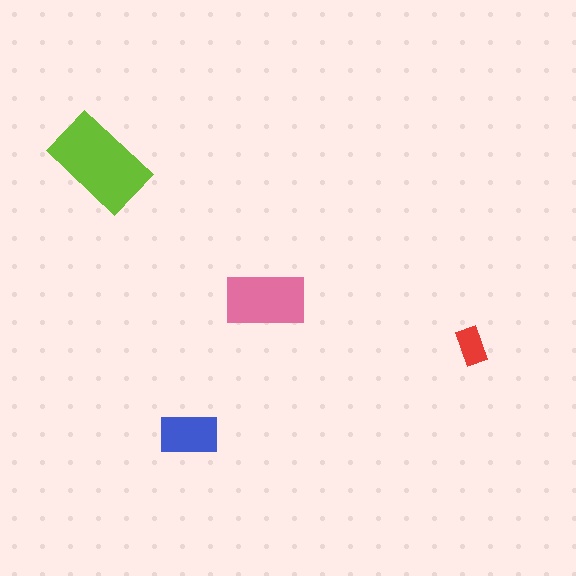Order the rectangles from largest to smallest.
the lime one, the pink one, the blue one, the red one.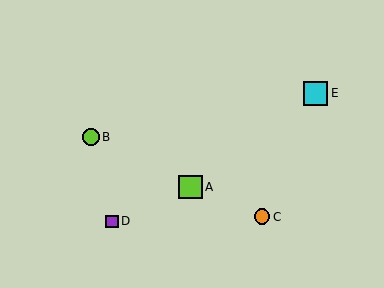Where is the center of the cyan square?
The center of the cyan square is at (316, 94).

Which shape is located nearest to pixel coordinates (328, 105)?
The cyan square (labeled E) at (316, 94) is nearest to that location.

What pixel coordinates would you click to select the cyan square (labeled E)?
Click at (316, 94) to select the cyan square E.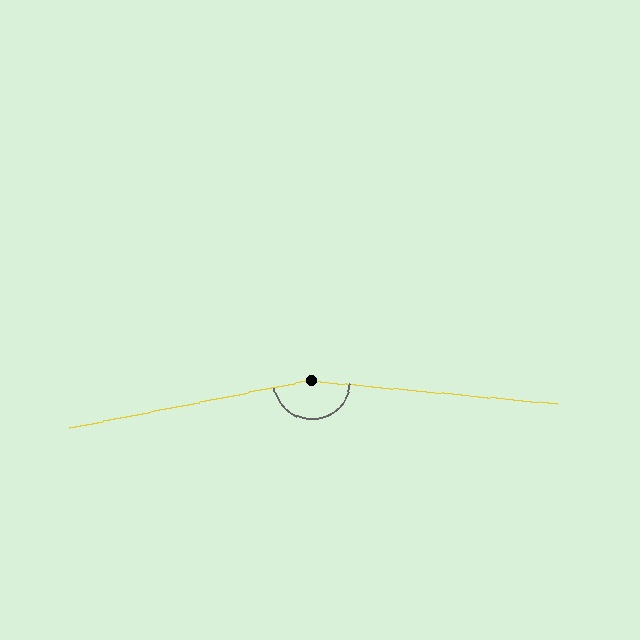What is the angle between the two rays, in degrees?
Approximately 163 degrees.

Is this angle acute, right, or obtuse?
It is obtuse.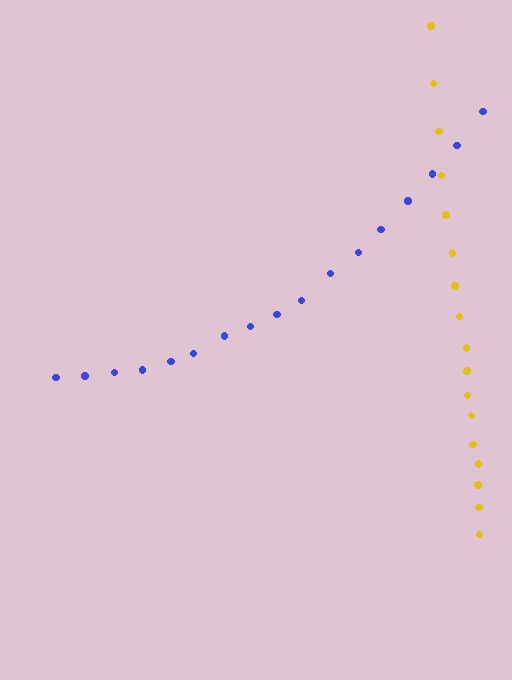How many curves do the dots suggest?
There are 2 distinct paths.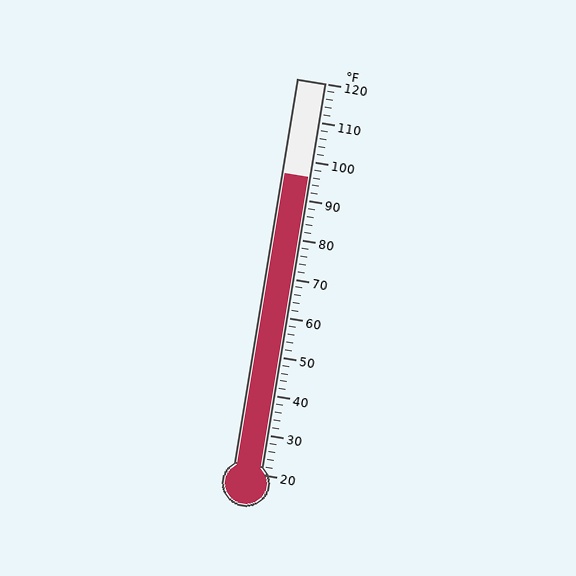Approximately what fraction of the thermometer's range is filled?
The thermometer is filled to approximately 75% of its range.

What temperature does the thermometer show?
The thermometer shows approximately 96°F.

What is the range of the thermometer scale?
The thermometer scale ranges from 20°F to 120°F.